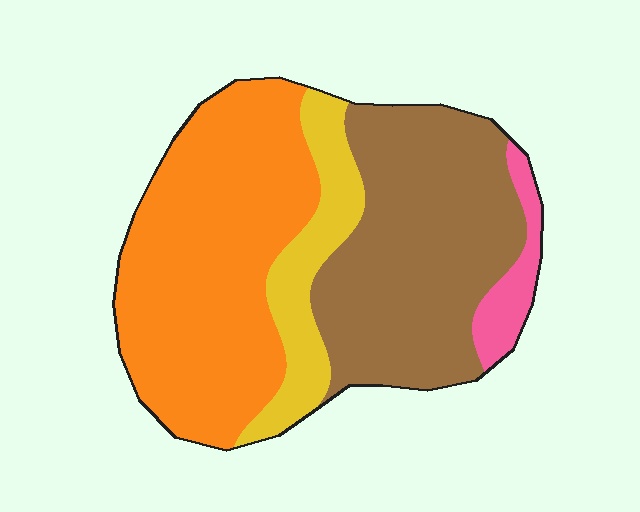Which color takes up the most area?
Orange, at roughly 45%.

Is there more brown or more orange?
Orange.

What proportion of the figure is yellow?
Yellow takes up about one eighth (1/8) of the figure.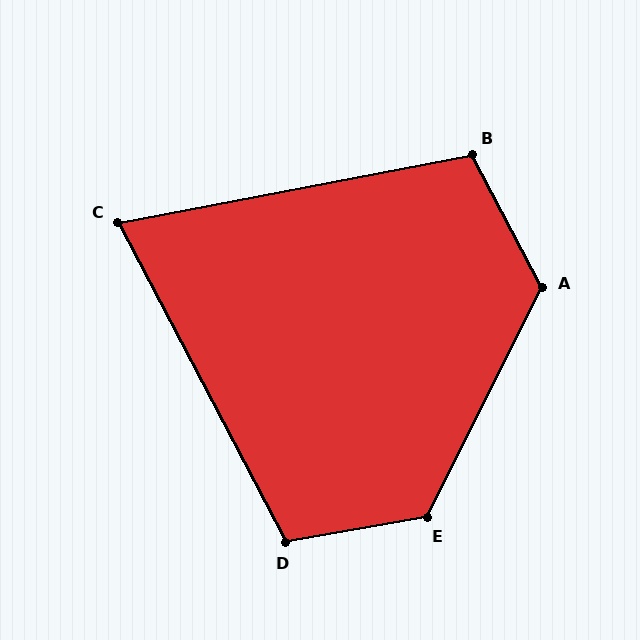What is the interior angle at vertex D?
Approximately 108 degrees (obtuse).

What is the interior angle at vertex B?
Approximately 107 degrees (obtuse).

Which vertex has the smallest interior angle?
C, at approximately 73 degrees.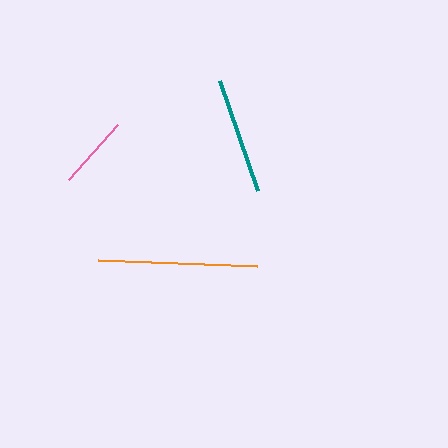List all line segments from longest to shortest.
From longest to shortest: orange, teal, pink.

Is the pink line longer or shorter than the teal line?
The teal line is longer than the pink line.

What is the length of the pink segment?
The pink segment is approximately 74 pixels long.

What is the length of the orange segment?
The orange segment is approximately 159 pixels long.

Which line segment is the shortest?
The pink line is the shortest at approximately 74 pixels.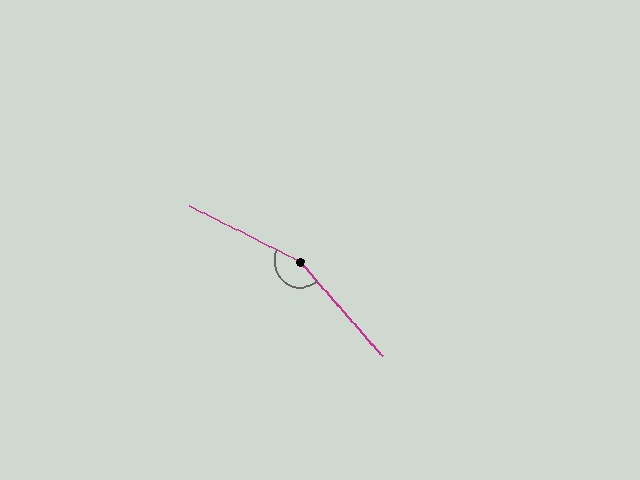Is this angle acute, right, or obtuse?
It is obtuse.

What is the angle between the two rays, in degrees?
Approximately 157 degrees.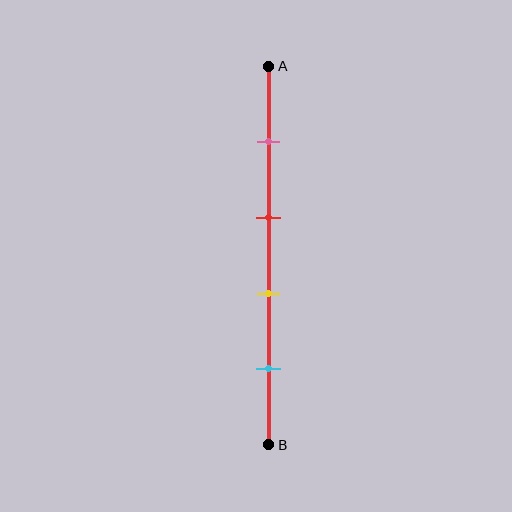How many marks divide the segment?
There are 4 marks dividing the segment.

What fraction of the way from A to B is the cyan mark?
The cyan mark is approximately 80% (0.8) of the way from A to B.